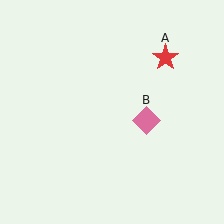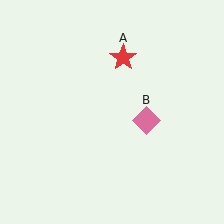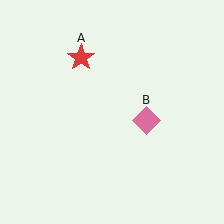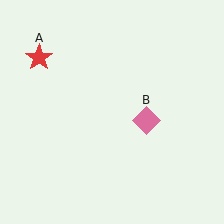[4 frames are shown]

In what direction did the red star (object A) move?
The red star (object A) moved left.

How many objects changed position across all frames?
1 object changed position: red star (object A).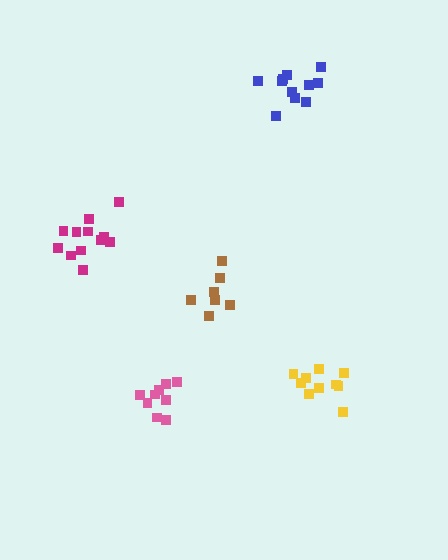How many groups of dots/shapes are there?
There are 5 groups.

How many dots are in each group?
Group 1: 7 dots, Group 2: 10 dots, Group 3: 9 dots, Group 4: 12 dots, Group 5: 11 dots (49 total).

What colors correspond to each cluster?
The clusters are colored: brown, yellow, pink, magenta, blue.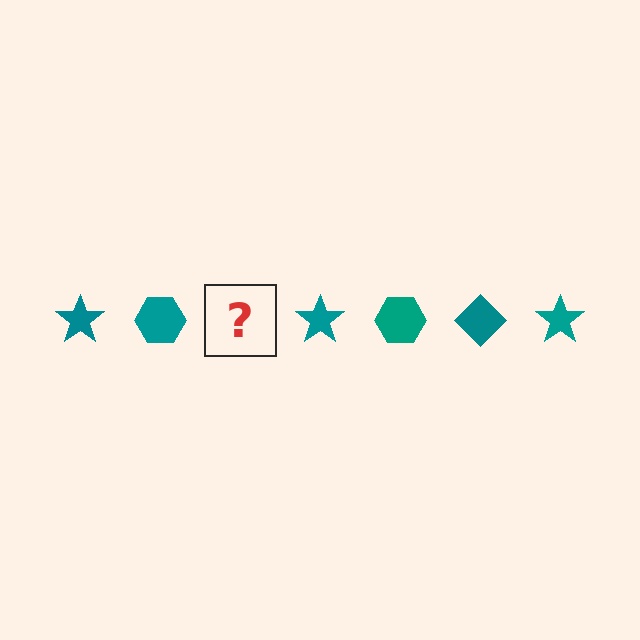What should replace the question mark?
The question mark should be replaced with a teal diamond.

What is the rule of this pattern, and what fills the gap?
The rule is that the pattern cycles through star, hexagon, diamond shapes in teal. The gap should be filled with a teal diamond.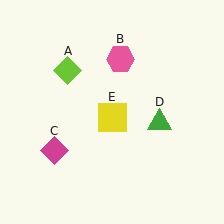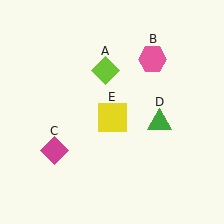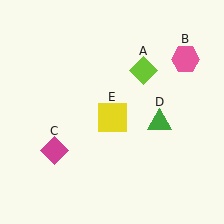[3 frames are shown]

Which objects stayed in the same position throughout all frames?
Magenta diamond (object C) and green triangle (object D) and yellow square (object E) remained stationary.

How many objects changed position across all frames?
2 objects changed position: lime diamond (object A), pink hexagon (object B).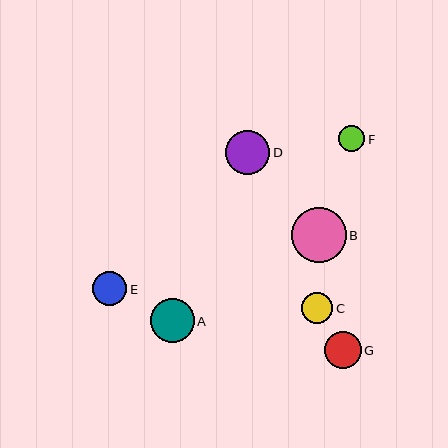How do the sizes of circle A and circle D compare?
Circle A and circle D are approximately the same size.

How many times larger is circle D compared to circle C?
Circle D is approximately 1.4 times the size of circle C.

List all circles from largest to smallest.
From largest to smallest: B, A, D, G, E, C, F.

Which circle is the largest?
Circle B is the largest with a size of approximately 55 pixels.